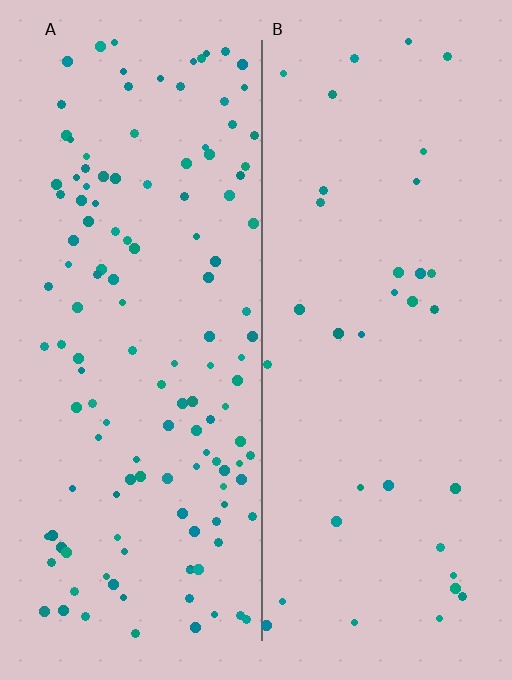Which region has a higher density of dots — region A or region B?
A (the left).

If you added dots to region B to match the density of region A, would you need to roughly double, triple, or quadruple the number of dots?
Approximately quadruple.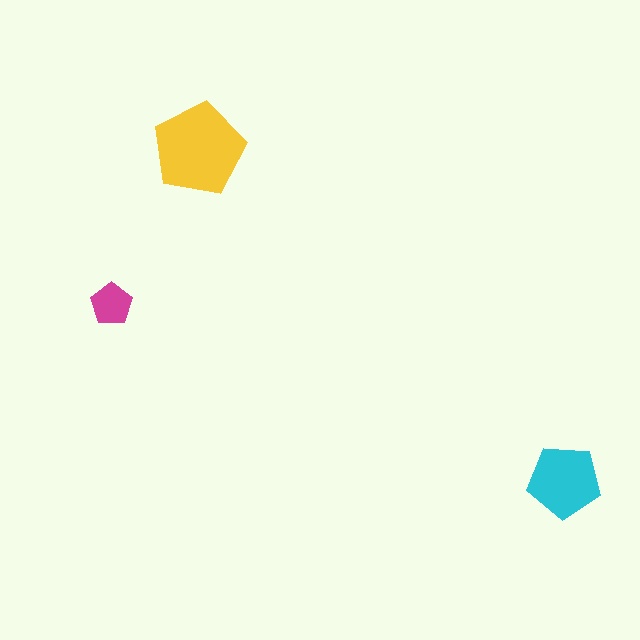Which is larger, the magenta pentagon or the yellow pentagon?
The yellow one.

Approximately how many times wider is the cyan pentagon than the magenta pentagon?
About 2 times wider.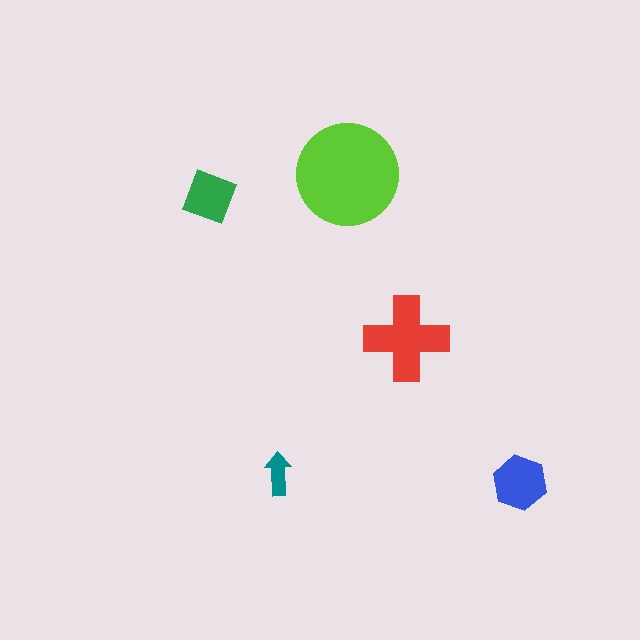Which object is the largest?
The lime circle.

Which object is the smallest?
The teal arrow.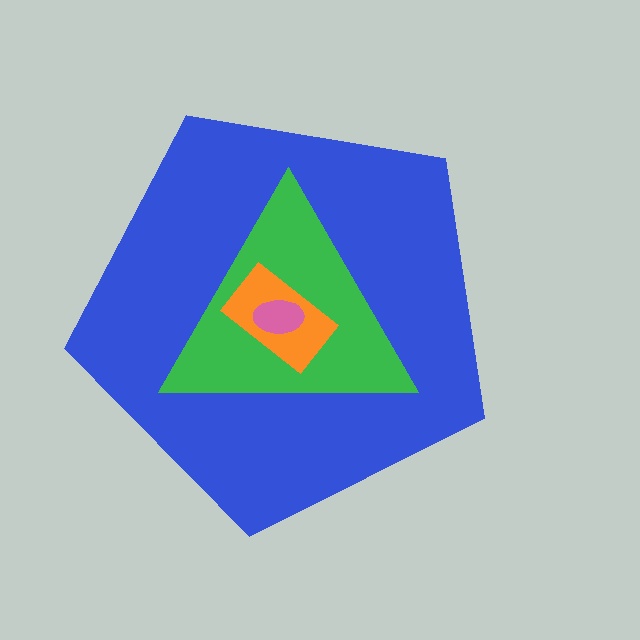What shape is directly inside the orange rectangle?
The pink ellipse.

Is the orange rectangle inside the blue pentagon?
Yes.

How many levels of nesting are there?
4.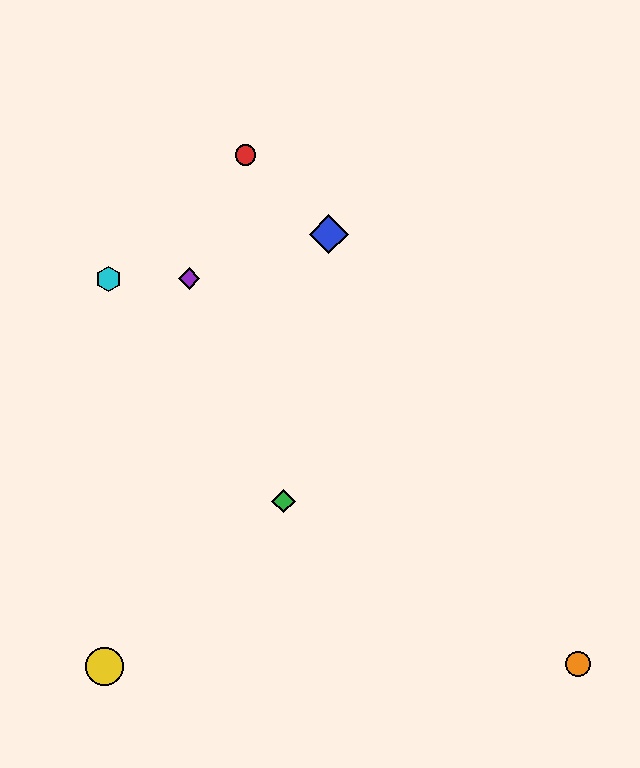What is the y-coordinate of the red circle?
The red circle is at y≈155.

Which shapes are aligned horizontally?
The purple diamond, the cyan hexagon are aligned horizontally.